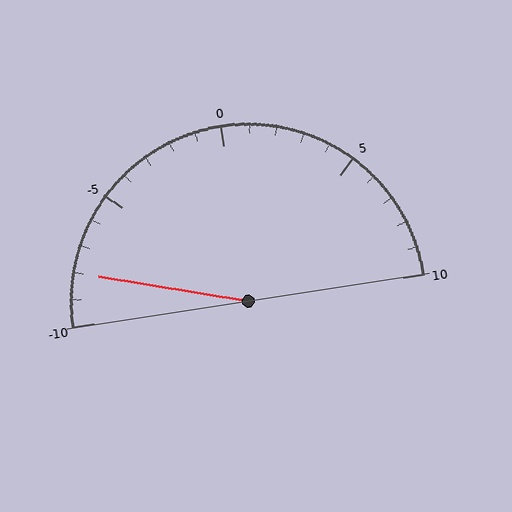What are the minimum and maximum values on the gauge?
The gauge ranges from -10 to 10.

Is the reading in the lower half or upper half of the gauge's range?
The reading is in the lower half of the range (-10 to 10).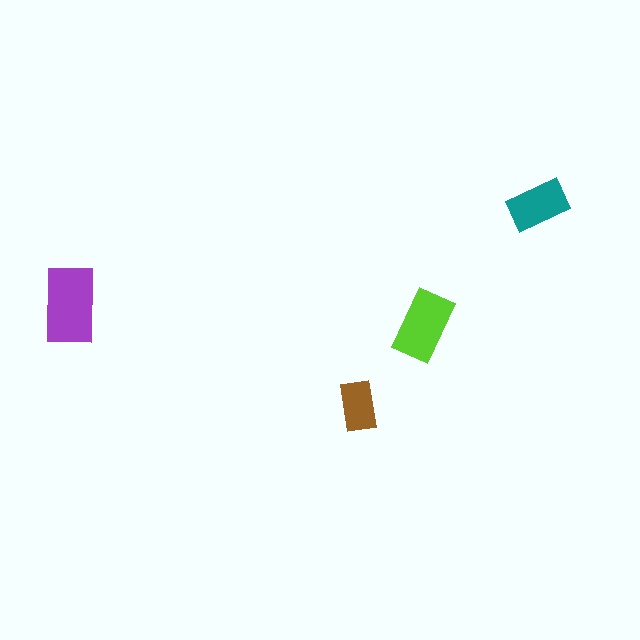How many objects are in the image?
There are 4 objects in the image.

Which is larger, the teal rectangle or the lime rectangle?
The lime one.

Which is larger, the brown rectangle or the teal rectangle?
The teal one.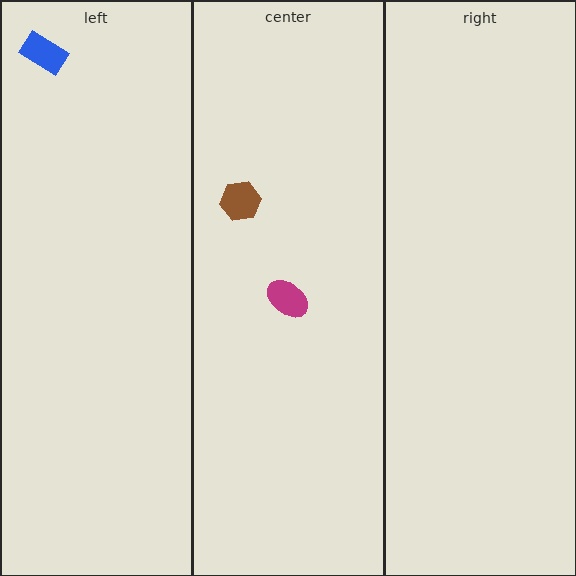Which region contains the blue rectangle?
The left region.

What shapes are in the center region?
The brown hexagon, the magenta ellipse.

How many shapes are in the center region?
2.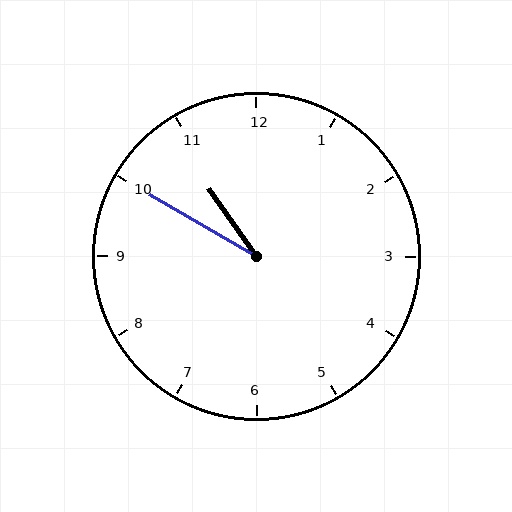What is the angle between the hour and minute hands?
Approximately 25 degrees.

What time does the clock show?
10:50.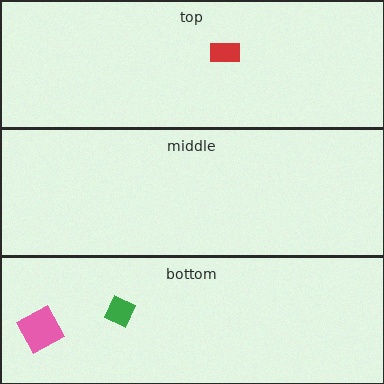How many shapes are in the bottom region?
2.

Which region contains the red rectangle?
The top region.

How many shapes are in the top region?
1.